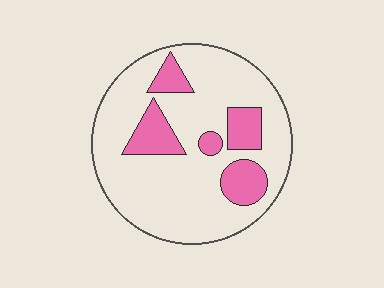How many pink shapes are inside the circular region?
5.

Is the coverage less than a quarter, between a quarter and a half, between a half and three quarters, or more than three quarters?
Less than a quarter.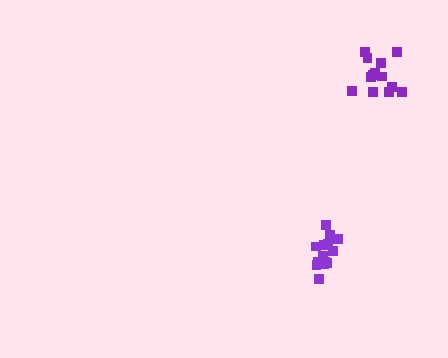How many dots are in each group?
Group 1: 14 dots, Group 2: 13 dots (27 total).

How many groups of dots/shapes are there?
There are 2 groups.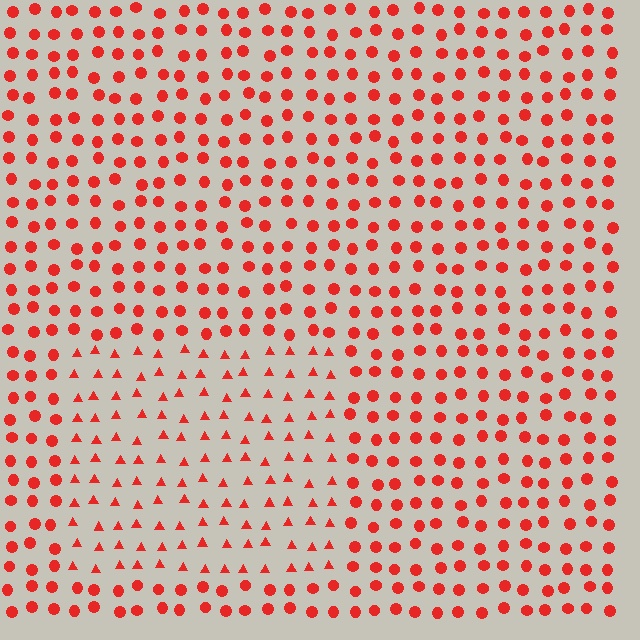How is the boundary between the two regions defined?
The boundary is defined by a change in element shape: triangles inside vs. circles outside. All elements share the same color and spacing.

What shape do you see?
I see a rectangle.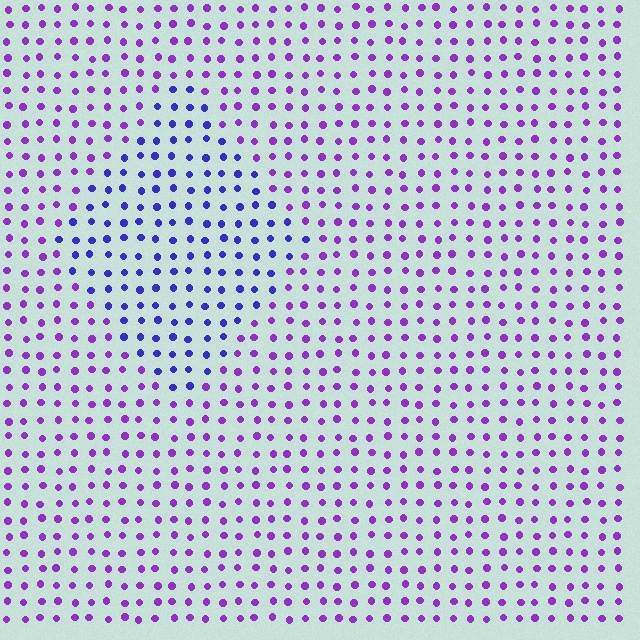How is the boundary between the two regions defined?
The boundary is defined purely by a slight shift in hue (about 38 degrees). Spacing, size, and orientation are identical on both sides.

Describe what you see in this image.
The image is filled with small purple elements in a uniform arrangement. A diamond-shaped region is visible where the elements are tinted to a slightly different hue, forming a subtle color boundary.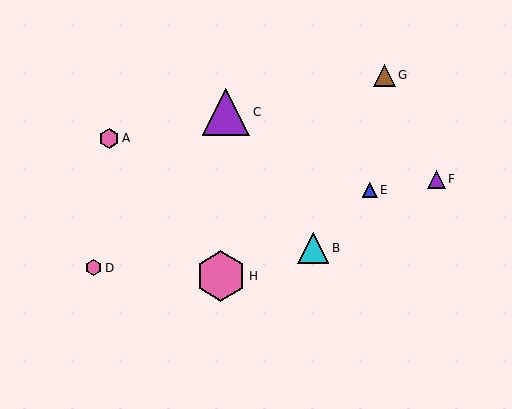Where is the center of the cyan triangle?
The center of the cyan triangle is at (313, 248).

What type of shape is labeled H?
Shape H is a pink hexagon.